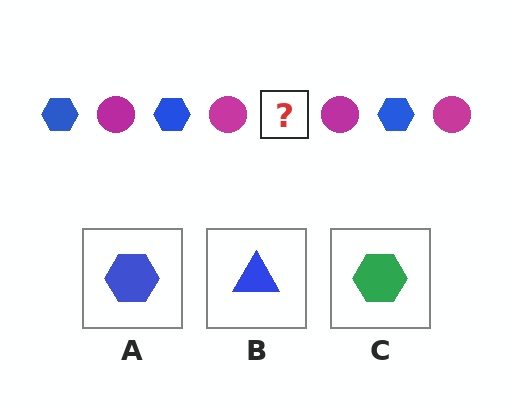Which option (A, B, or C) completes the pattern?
A.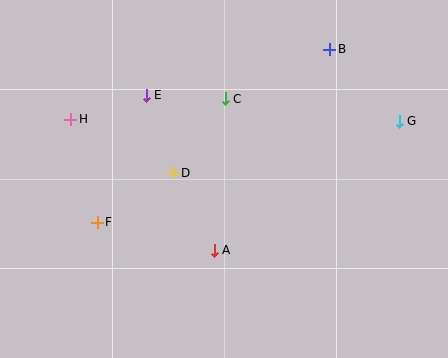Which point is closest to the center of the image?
Point D at (173, 173) is closest to the center.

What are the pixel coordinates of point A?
Point A is at (214, 250).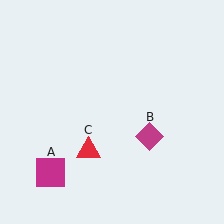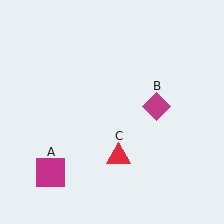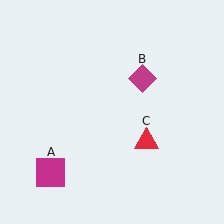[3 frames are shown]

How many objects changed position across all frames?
2 objects changed position: magenta diamond (object B), red triangle (object C).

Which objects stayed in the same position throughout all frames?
Magenta square (object A) remained stationary.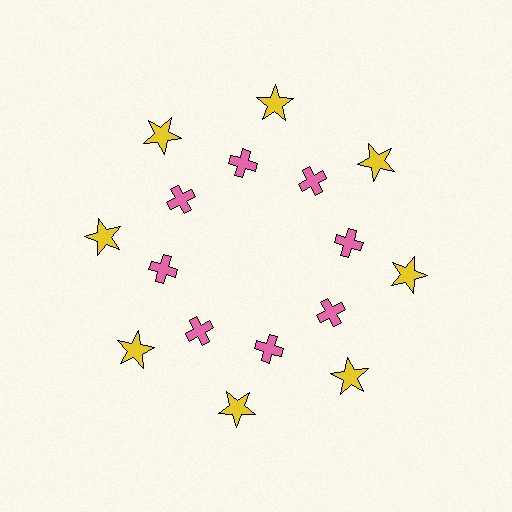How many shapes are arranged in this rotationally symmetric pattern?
There are 16 shapes, arranged in 8 groups of 2.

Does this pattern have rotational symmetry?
Yes, this pattern has 8-fold rotational symmetry. It looks the same after rotating 45 degrees around the center.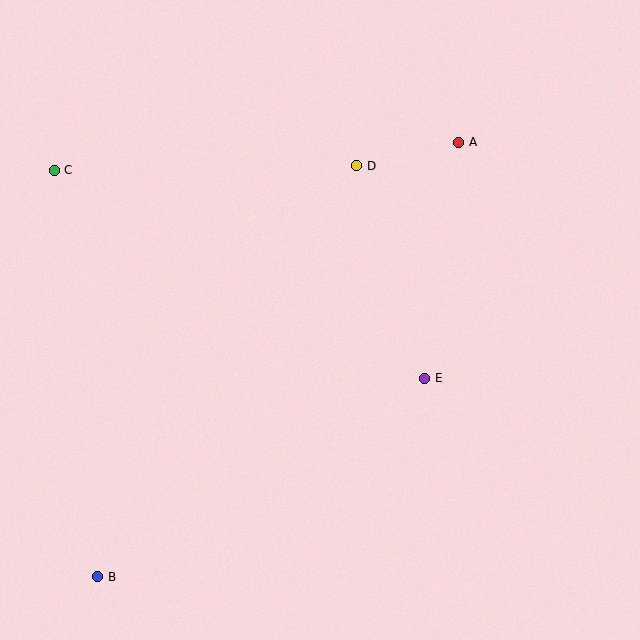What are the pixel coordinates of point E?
Point E is at (425, 378).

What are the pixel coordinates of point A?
Point A is at (459, 142).